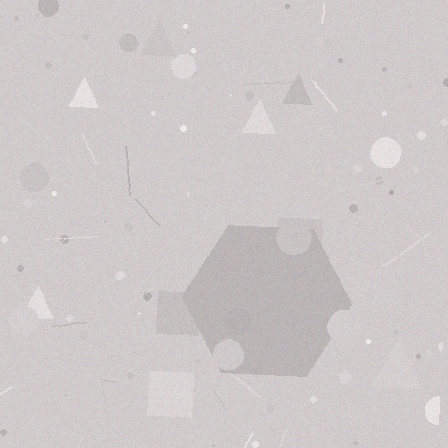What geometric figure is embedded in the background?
A hexagon is embedded in the background.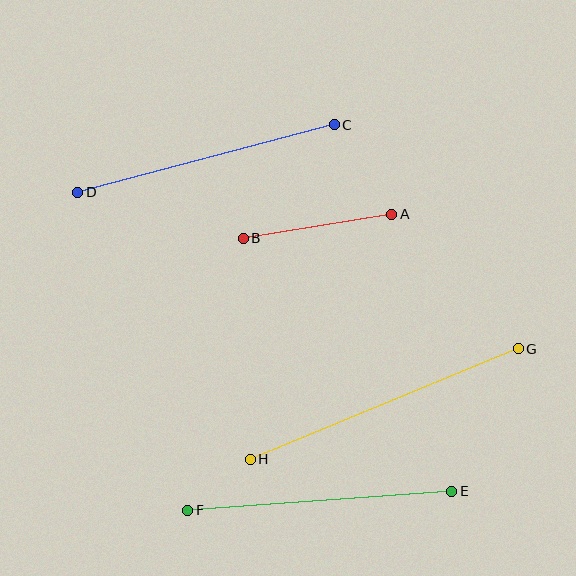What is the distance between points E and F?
The distance is approximately 265 pixels.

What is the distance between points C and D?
The distance is approximately 265 pixels.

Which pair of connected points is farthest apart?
Points G and H are farthest apart.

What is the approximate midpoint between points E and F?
The midpoint is at approximately (320, 501) pixels.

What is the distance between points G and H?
The distance is approximately 290 pixels.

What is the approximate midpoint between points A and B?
The midpoint is at approximately (317, 226) pixels.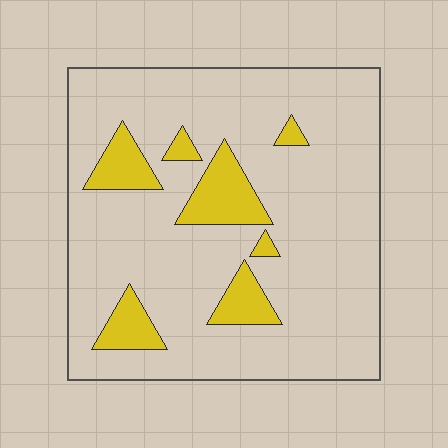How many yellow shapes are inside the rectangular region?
7.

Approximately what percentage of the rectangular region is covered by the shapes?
Approximately 15%.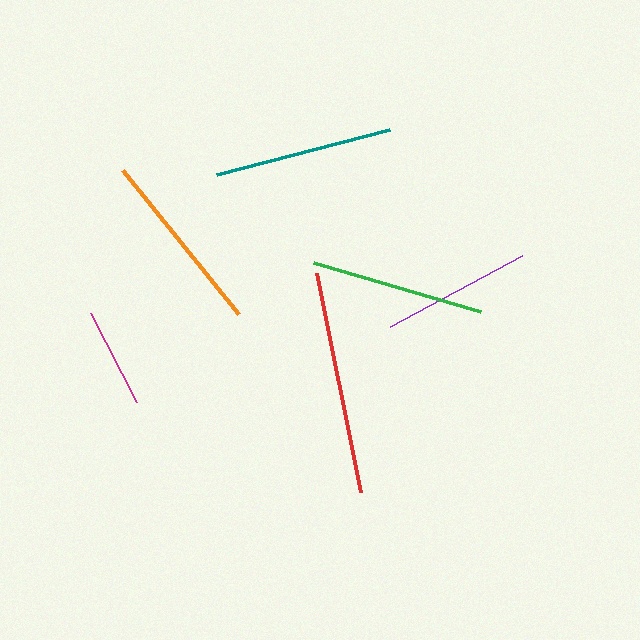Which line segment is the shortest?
The magenta line is the shortest at approximately 101 pixels.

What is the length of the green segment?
The green segment is approximately 175 pixels long.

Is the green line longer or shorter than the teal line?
The teal line is longer than the green line.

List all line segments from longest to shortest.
From longest to shortest: red, orange, teal, green, purple, magenta.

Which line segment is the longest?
The red line is the longest at approximately 224 pixels.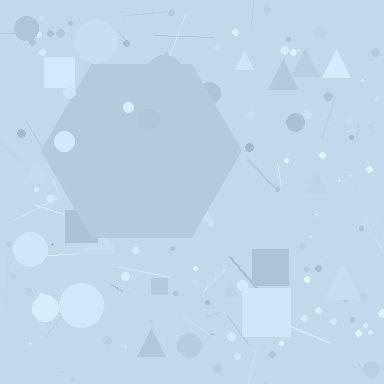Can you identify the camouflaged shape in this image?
The camouflaged shape is a hexagon.